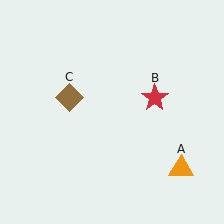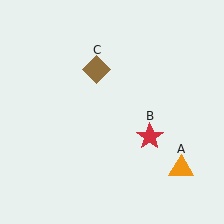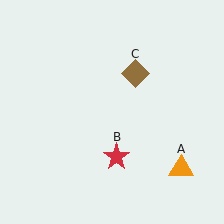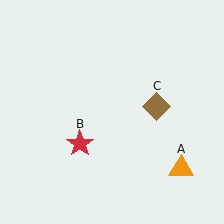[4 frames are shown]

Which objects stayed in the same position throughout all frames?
Orange triangle (object A) remained stationary.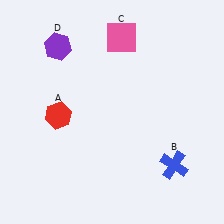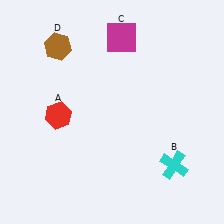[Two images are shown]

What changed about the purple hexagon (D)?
In Image 1, D is purple. In Image 2, it changed to brown.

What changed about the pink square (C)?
In Image 1, C is pink. In Image 2, it changed to magenta.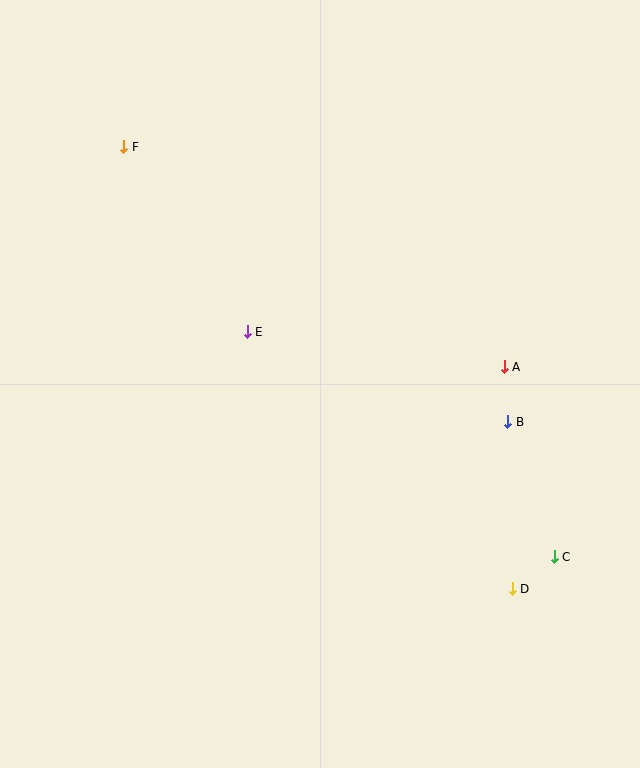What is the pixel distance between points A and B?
The distance between A and B is 55 pixels.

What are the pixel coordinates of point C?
Point C is at (554, 557).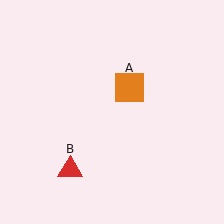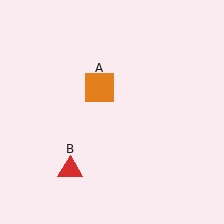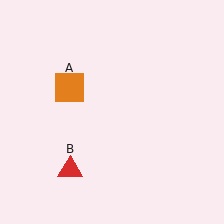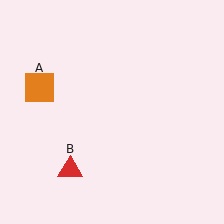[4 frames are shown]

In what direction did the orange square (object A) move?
The orange square (object A) moved left.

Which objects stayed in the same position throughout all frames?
Red triangle (object B) remained stationary.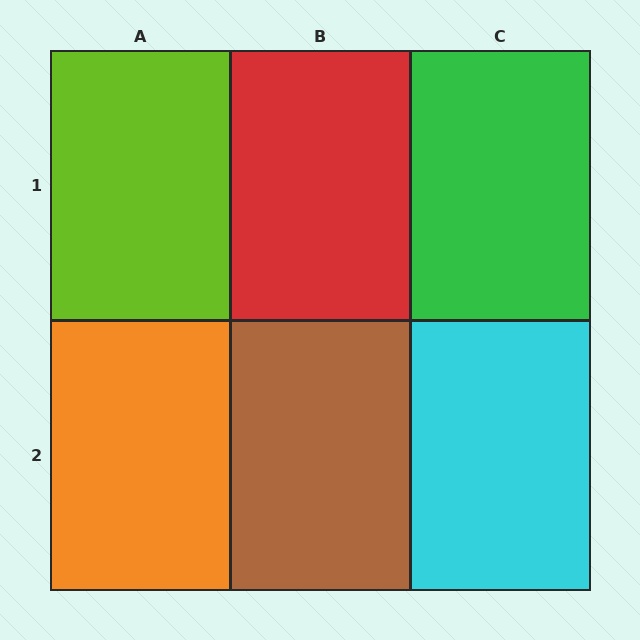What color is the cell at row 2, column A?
Orange.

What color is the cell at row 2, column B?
Brown.